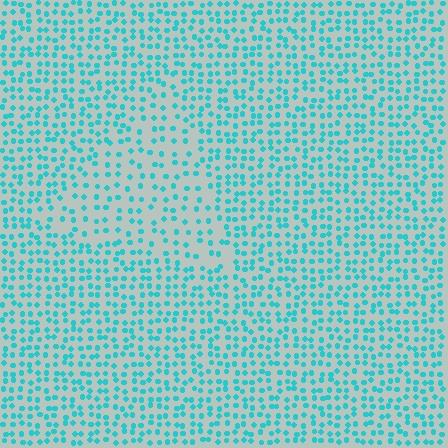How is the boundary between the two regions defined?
The boundary is defined by a change in element density (approximately 1.7x ratio). All elements are the same color, size, and shape.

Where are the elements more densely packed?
The elements are more densely packed outside the triangle boundary.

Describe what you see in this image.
The image contains small cyan elements arranged at two different densities. A triangle-shaped region is visible where the elements are less densely packed than the surrounding area.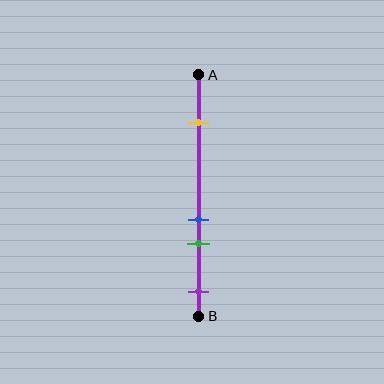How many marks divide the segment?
There are 4 marks dividing the segment.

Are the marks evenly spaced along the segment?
No, the marks are not evenly spaced.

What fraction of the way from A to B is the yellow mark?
The yellow mark is approximately 20% (0.2) of the way from A to B.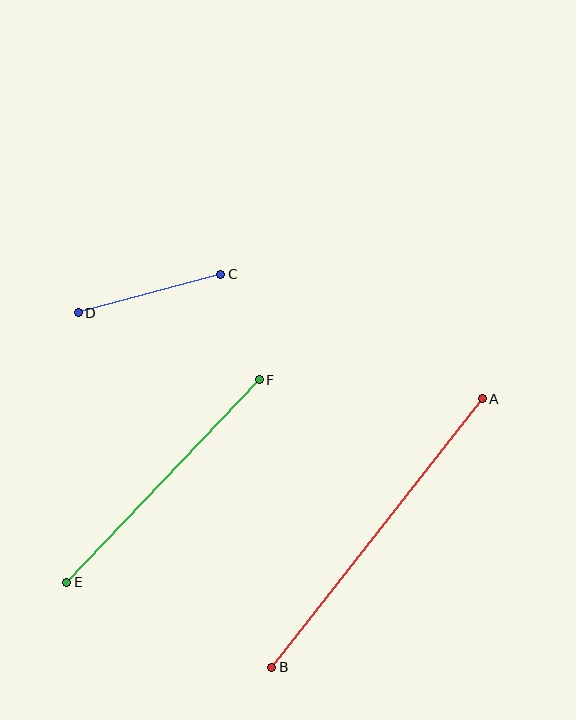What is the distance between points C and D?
The distance is approximately 148 pixels.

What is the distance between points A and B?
The distance is approximately 341 pixels.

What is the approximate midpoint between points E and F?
The midpoint is at approximately (163, 481) pixels.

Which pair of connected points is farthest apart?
Points A and B are farthest apart.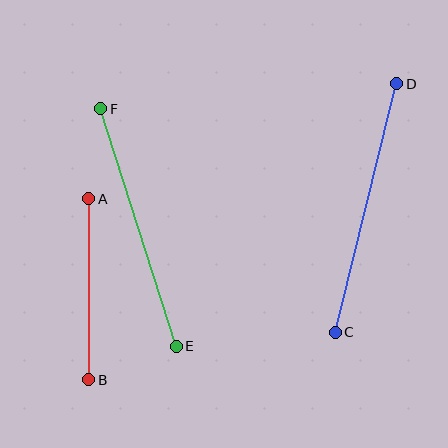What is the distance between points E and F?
The distance is approximately 250 pixels.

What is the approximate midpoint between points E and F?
The midpoint is at approximately (138, 227) pixels.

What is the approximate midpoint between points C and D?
The midpoint is at approximately (366, 208) pixels.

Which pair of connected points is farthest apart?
Points C and D are farthest apart.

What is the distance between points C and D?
The distance is approximately 256 pixels.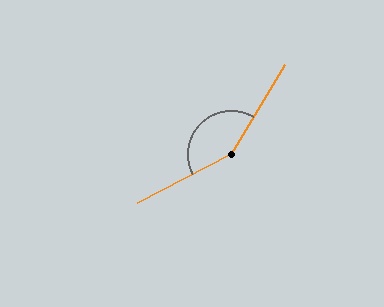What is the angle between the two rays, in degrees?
Approximately 148 degrees.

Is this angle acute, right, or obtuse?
It is obtuse.